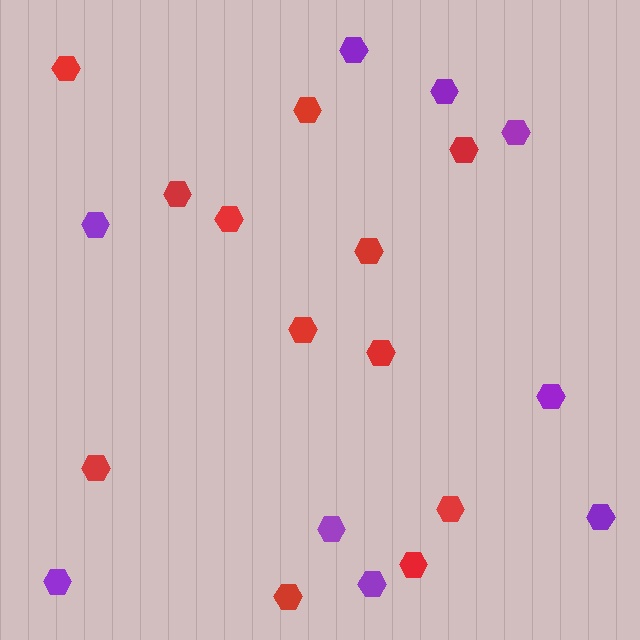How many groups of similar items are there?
There are 2 groups: one group of red hexagons (12) and one group of purple hexagons (9).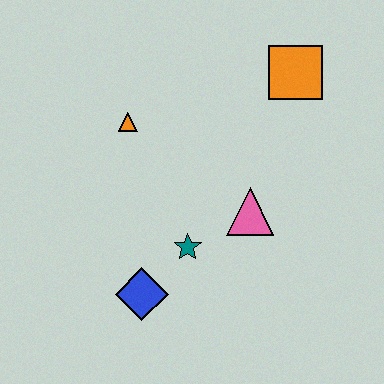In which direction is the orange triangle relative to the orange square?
The orange triangle is to the left of the orange square.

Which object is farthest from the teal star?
The orange square is farthest from the teal star.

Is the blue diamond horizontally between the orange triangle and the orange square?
Yes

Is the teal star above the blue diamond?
Yes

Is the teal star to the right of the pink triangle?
No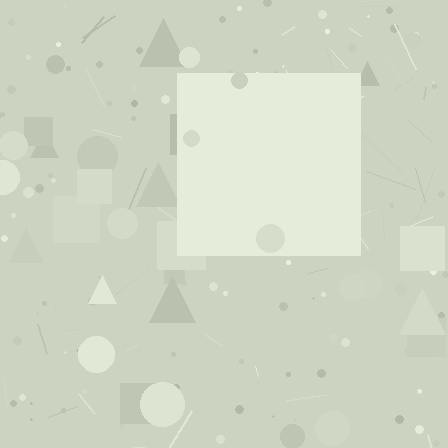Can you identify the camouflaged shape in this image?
The camouflaged shape is a square.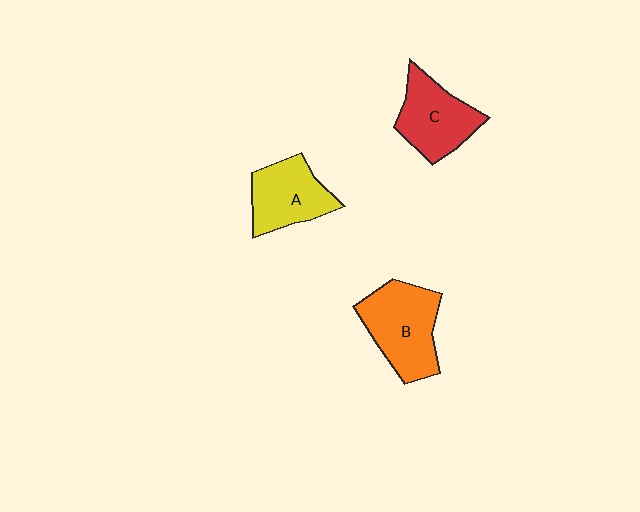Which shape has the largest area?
Shape B (orange).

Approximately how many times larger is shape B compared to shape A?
Approximately 1.3 times.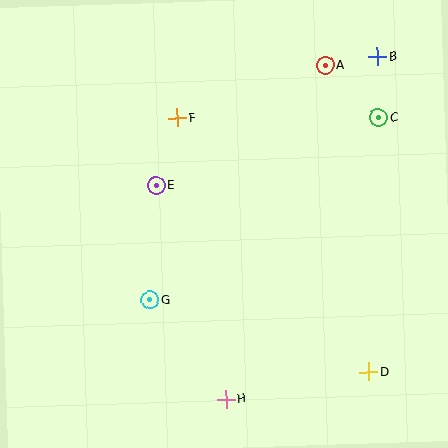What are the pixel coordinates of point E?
Point E is at (156, 185).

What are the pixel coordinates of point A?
Point A is at (325, 65).